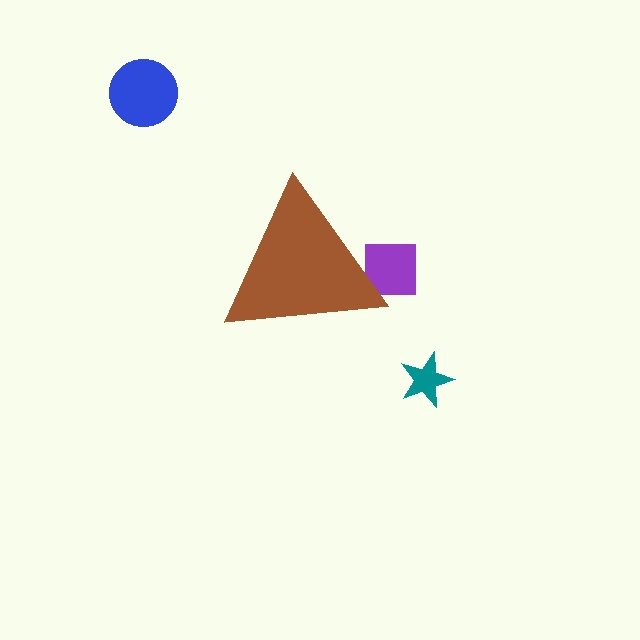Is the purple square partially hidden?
Yes, the purple square is partially hidden behind the brown triangle.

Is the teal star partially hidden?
No, the teal star is fully visible.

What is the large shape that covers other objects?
A brown triangle.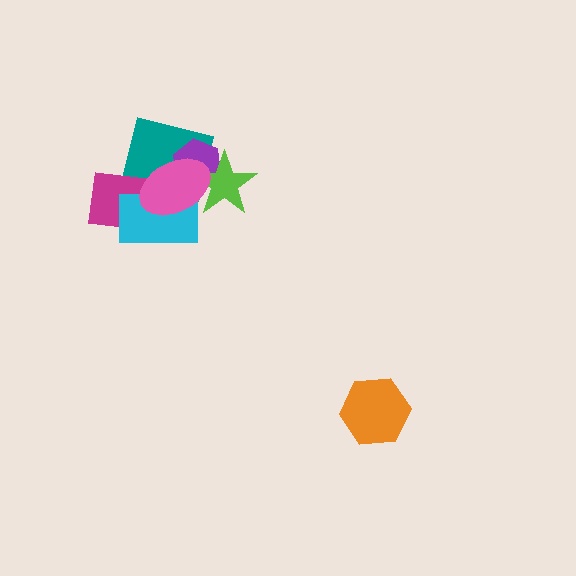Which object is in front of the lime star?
The pink ellipse is in front of the lime star.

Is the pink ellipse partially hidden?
No, no other shape covers it.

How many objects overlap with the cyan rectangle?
3 objects overlap with the cyan rectangle.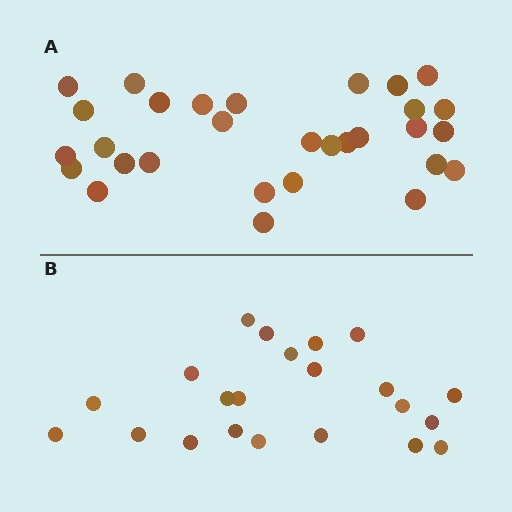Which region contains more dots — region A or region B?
Region A (the top region) has more dots.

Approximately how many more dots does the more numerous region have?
Region A has roughly 8 or so more dots than region B.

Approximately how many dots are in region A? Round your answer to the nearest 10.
About 30 dots.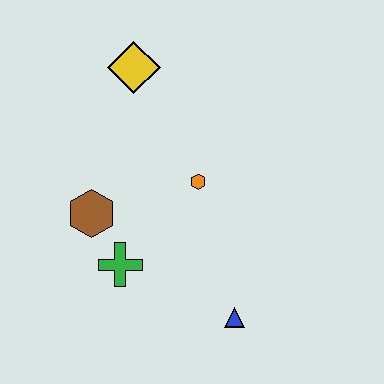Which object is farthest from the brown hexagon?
The blue triangle is farthest from the brown hexagon.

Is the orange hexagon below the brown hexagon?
No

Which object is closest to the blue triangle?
The green cross is closest to the blue triangle.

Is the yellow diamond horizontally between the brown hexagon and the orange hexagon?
Yes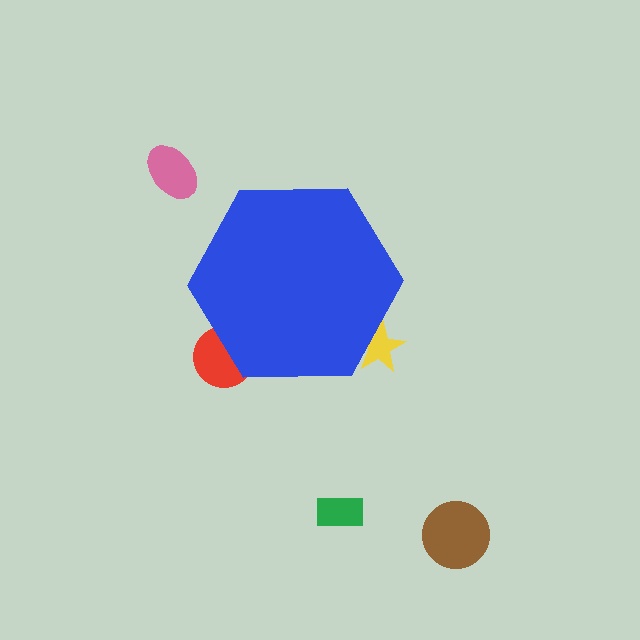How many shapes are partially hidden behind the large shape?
2 shapes are partially hidden.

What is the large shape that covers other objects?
A blue hexagon.